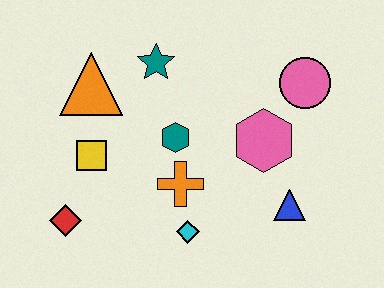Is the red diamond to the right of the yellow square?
No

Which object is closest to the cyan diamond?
The orange cross is closest to the cyan diamond.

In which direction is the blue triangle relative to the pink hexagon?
The blue triangle is below the pink hexagon.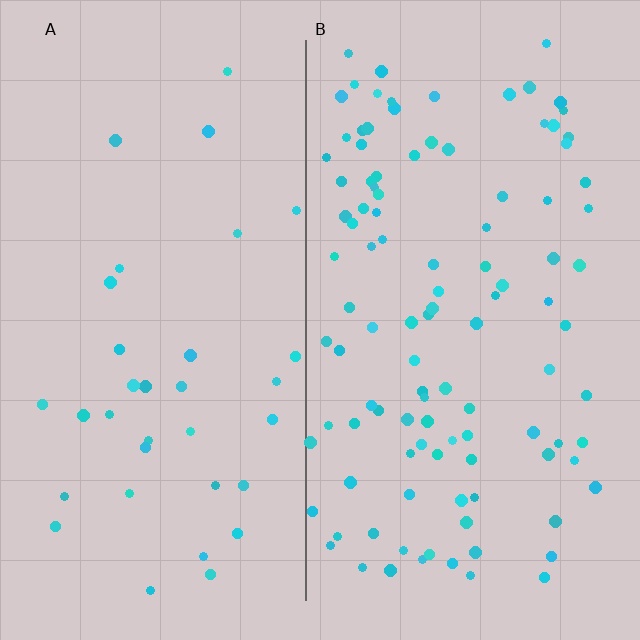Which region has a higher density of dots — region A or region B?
B (the right).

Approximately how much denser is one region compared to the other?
Approximately 3.1× — region B over region A.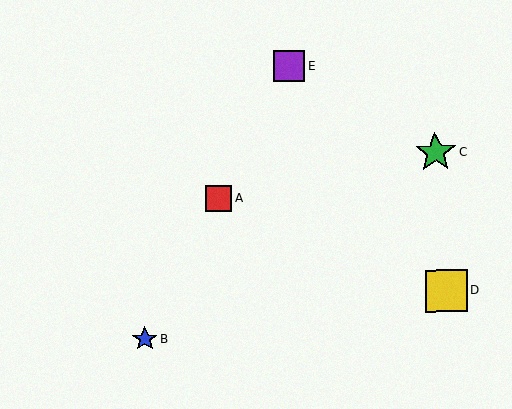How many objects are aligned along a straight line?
3 objects (A, B, E) are aligned along a straight line.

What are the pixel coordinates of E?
Object E is at (289, 66).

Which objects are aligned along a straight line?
Objects A, B, E are aligned along a straight line.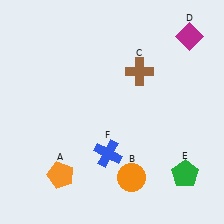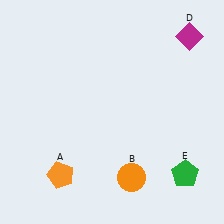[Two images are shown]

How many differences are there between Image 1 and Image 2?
There are 2 differences between the two images.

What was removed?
The brown cross (C), the blue cross (F) were removed in Image 2.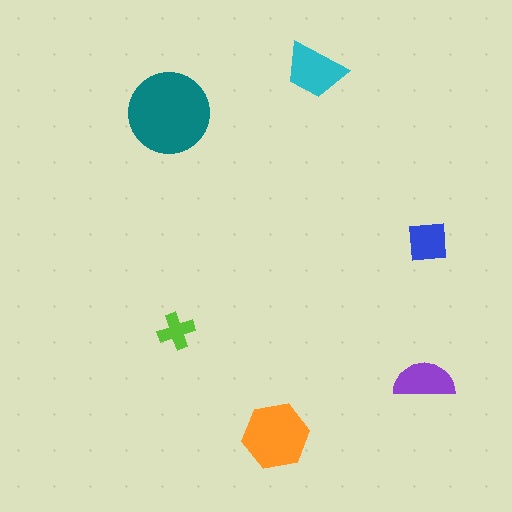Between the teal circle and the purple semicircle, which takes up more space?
The teal circle.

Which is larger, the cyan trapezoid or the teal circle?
The teal circle.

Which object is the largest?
The teal circle.